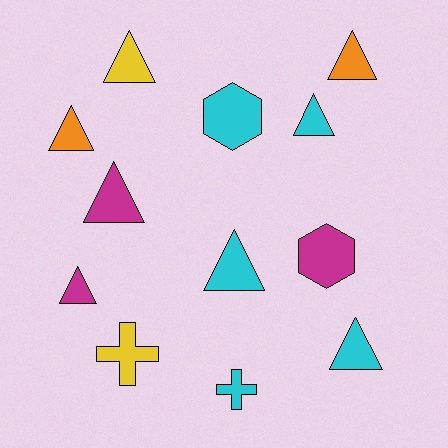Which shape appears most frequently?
Triangle, with 8 objects.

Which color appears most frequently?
Cyan, with 5 objects.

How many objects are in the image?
There are 12 objects.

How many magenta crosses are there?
There are no magenta crosses.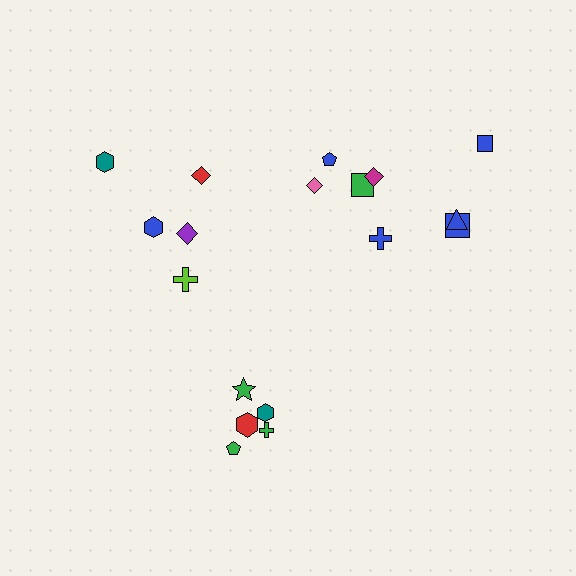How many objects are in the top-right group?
There are 8 objects.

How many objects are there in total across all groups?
There are 18 objects.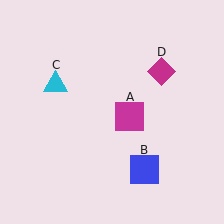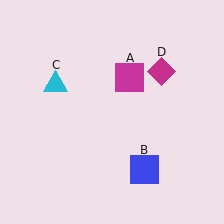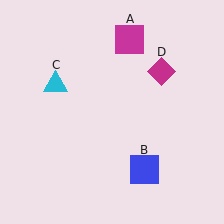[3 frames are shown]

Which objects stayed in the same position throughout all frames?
Blue square (object B) and cyan triangle (object C) and magenta diamond (object D) remained stationary.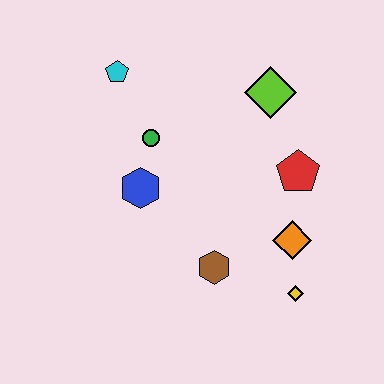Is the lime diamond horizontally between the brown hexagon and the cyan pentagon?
No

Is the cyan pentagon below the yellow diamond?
No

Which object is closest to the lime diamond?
The red pentagon is closest to the lime diamond.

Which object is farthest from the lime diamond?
The yellow diamond is farthest from the lime diamond.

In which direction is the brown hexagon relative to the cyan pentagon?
The brown hexagon is below the cyan pentagon.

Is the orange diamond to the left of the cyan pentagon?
No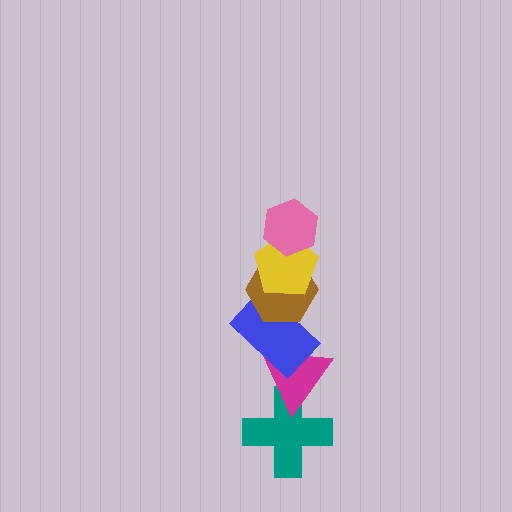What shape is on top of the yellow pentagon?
The pink hexagon is on top of the yellow pentagon.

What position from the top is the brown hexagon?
The brown hexagon is 3rd from the top.